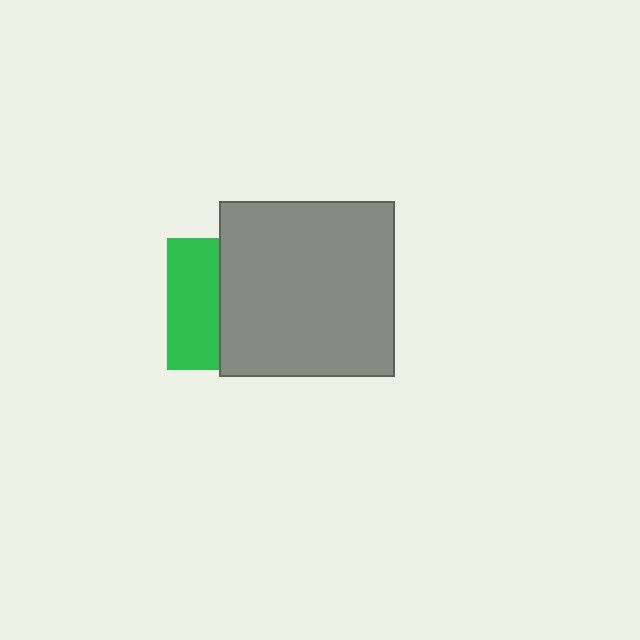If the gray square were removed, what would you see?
You would see the complete green square.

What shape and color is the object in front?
The object in front is a gray square.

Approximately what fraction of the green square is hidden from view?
Roughly 61% of the green square is hidden behind the gray square.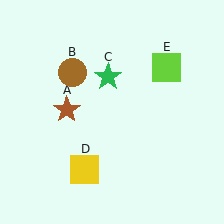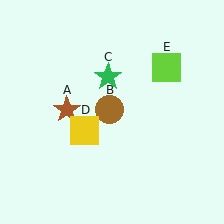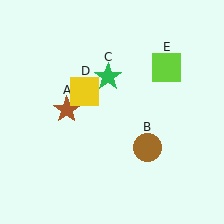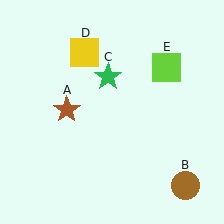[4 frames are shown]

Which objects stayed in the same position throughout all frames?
Brown star (object A) and green star (object C) and lime square (object E) remained stationary.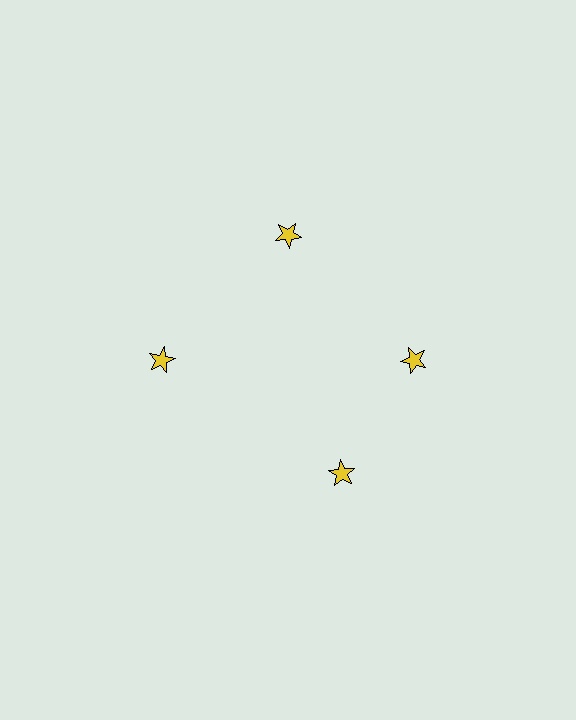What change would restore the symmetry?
The symmetry would be restored by rotating it back into even spacing with its neighbors so that all 4 stars sit at equal angles and equal distance from the center.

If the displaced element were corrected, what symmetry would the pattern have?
It would have 4-fold rotational symmetry — the pattern would map onto itself every 90 degrees.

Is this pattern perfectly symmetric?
No. The 4 yellow stars are arranged in a ring, but one element near the 6 o'clock position is rotated out of alignment along the ring, breaking the 4-fold rotational symmetry.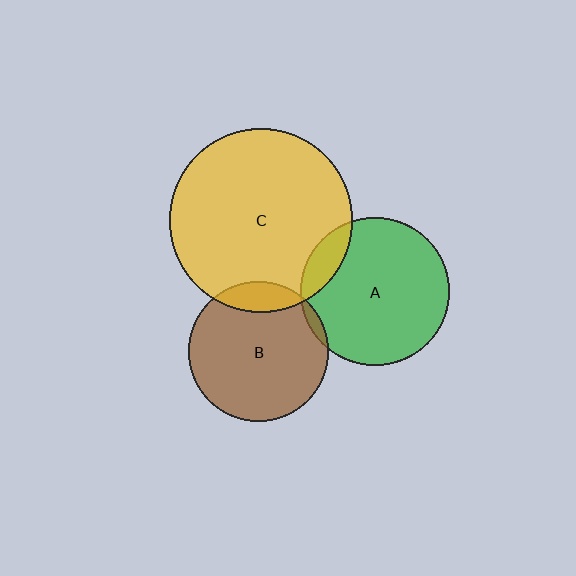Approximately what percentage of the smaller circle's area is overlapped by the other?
Approximately 10%.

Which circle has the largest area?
Circle C (yellow).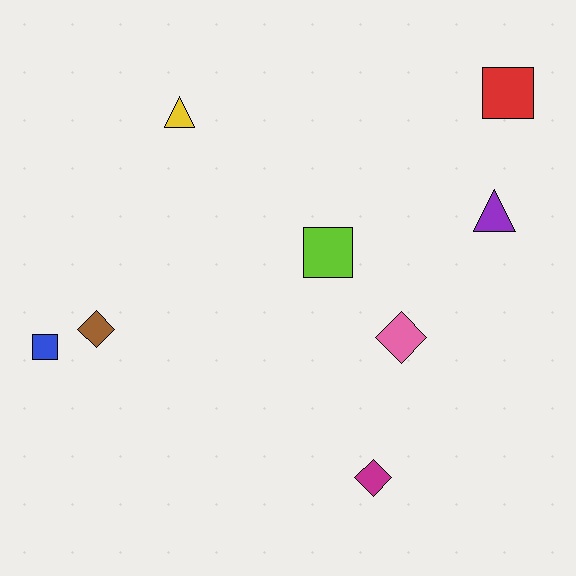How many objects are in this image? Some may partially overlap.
There are 8 objects.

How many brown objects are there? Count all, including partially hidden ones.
There is 1 brown object.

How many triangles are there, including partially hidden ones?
There are 2 triangles.